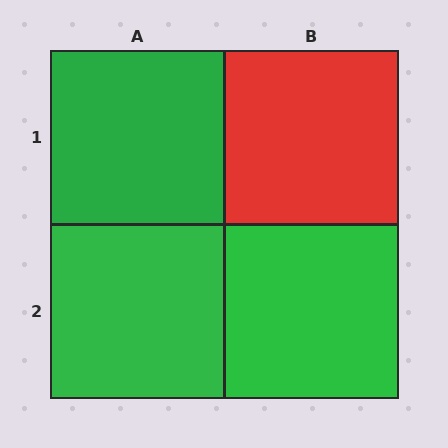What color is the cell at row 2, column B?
Green.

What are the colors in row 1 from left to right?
Green, red.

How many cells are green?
3 cells are green.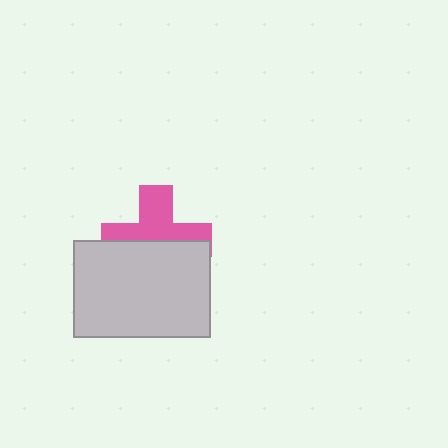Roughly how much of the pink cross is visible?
About half of it is visible (roughly 48%).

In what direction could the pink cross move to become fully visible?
The pink cross could move up. That would shift it out from behind the light gray rectangle entirely.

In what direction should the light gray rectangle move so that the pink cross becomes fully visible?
The light gray rectangle should move down. That is the shortest direction to clear the overlap and leave the pink cross fully visible.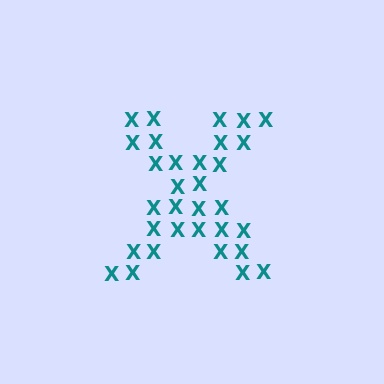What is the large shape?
The large shape is the letter X.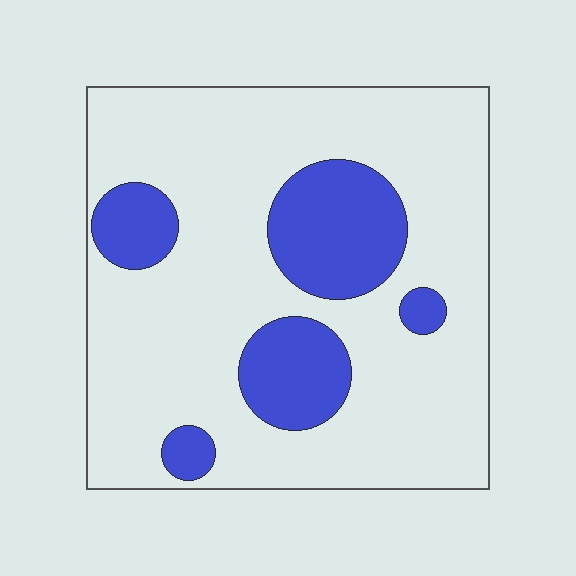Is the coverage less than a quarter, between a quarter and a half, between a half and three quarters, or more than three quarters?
Less than a quarter.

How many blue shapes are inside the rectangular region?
5.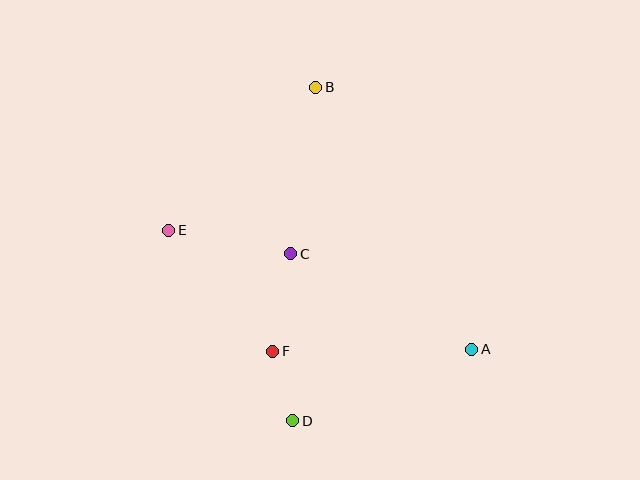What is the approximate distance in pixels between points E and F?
The distance between E and F is approximately 160 pixels.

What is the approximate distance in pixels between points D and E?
The distance between D and E is approximately 227 pixels.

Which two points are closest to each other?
Points D and F are closest to each other.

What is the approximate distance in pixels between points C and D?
The distance between C and D is approximately 167 pixels.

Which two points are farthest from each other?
Points B and D are farthest from each other.